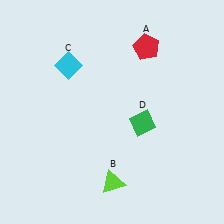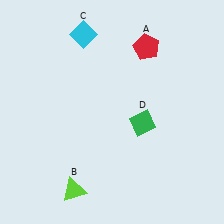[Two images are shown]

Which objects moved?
The objects that moved are: the lime triangle (B), the cyan diamond (C).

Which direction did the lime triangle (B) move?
The lime triangle (B) moved left.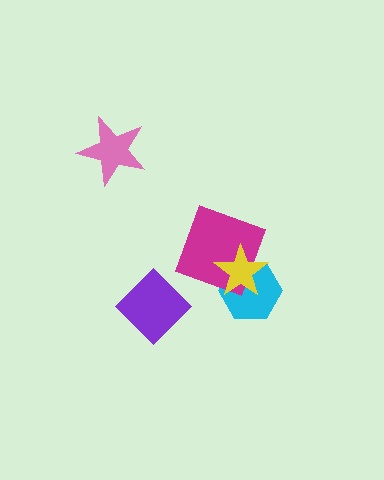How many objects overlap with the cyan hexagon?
2 objects overlap with the cyan hexagon.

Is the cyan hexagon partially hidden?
Yes, it is partially covered by another shape.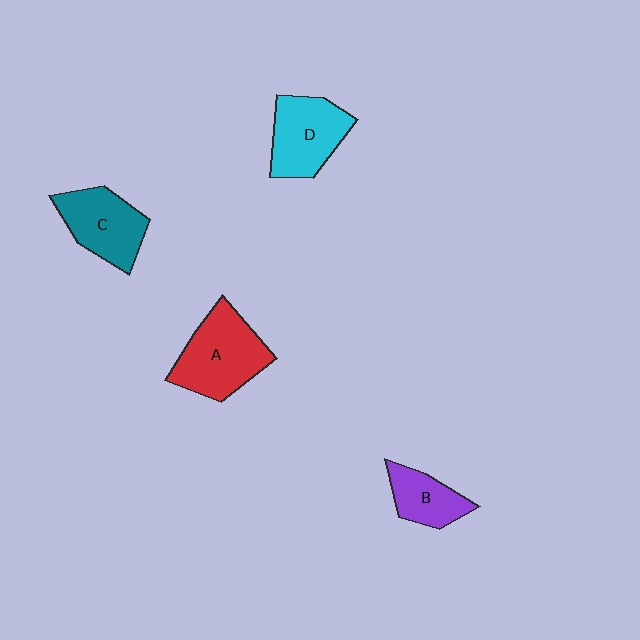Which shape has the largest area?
Shape A (red).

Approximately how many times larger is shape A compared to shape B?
Approximately 1.8 times.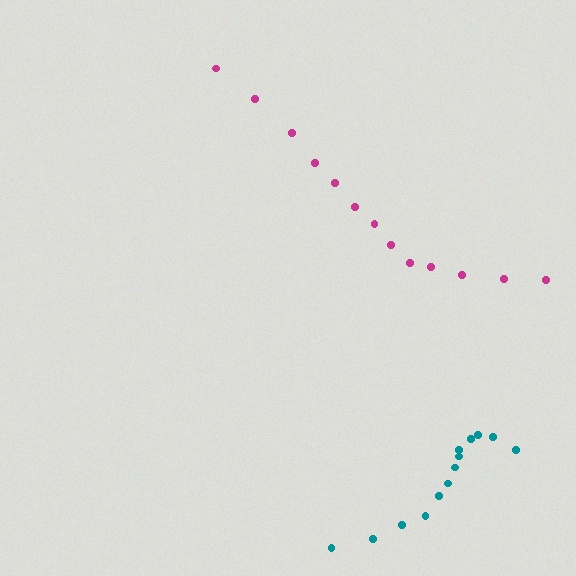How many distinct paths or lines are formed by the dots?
There are 2 distinct paths.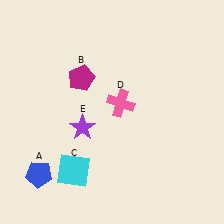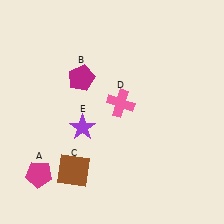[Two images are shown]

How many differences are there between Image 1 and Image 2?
There are 2 differences between the two images.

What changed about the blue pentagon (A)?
In Image 1, A is blue. In Image 2, it changed to magenta.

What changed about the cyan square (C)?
In Image 1, C is cyan. In Image 2, it changed to brown.